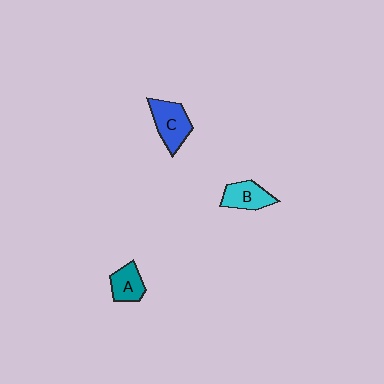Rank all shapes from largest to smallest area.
From largest to smallest: C (blue), B (cyan), A (teal).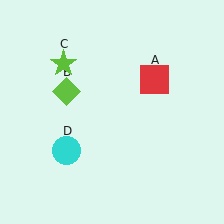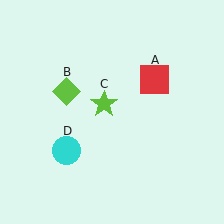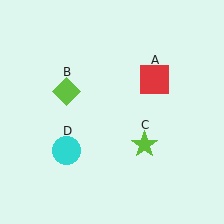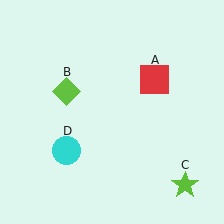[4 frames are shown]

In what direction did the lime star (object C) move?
The lime star (object C) moved down and to the right.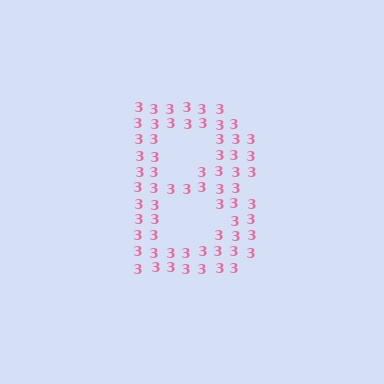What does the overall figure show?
The overall figure shows the letter B.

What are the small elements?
The small elements are digit 3's.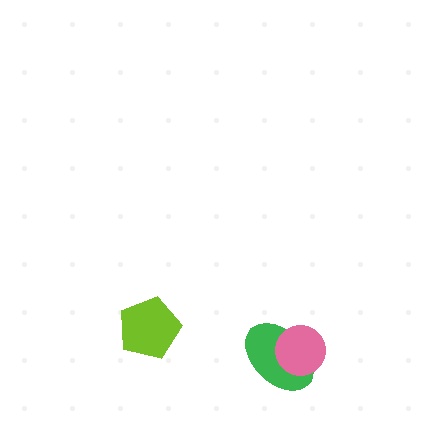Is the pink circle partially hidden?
No, no other shape covers it.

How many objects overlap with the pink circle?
1 object overlaps with the pink circle.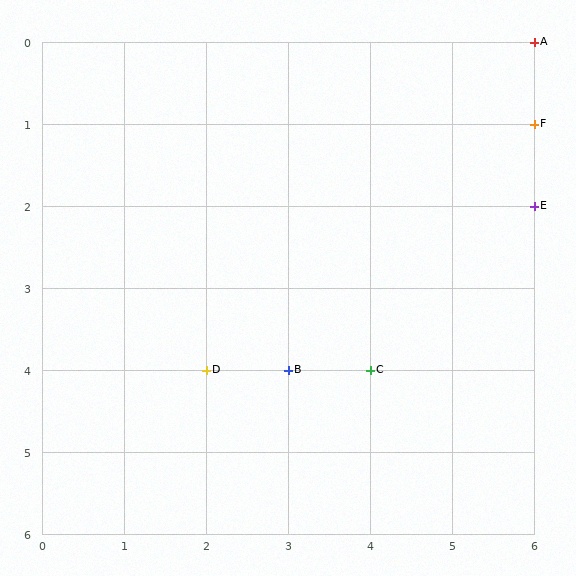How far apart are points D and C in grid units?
Points D and C are 2 columns apart.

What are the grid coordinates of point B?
Point B is at grid coordinates (3, 4).